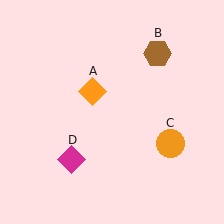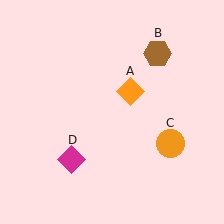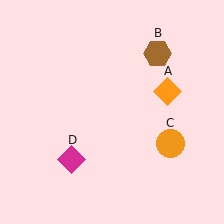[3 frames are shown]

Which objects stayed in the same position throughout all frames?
Brown hexagon (object B) and orange circle (object C) and magenta diamond (object D) remained stationary.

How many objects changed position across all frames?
1 object changed position: orange diamond (object A).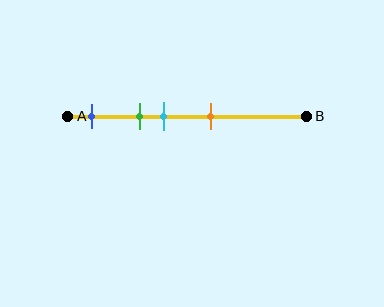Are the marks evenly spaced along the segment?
No, the marks are not evenly spaced.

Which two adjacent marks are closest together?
The green and cyan marks are the closest adjacent pair.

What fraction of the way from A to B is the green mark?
The green mark is approximately 30% (0.3) of the way from A to B.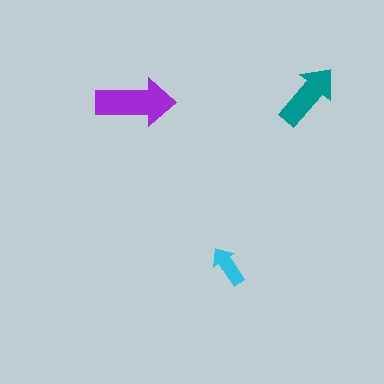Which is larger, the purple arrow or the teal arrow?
The purple one.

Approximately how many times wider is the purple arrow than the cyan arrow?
About 2 times wider.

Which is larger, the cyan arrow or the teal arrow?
The teal one.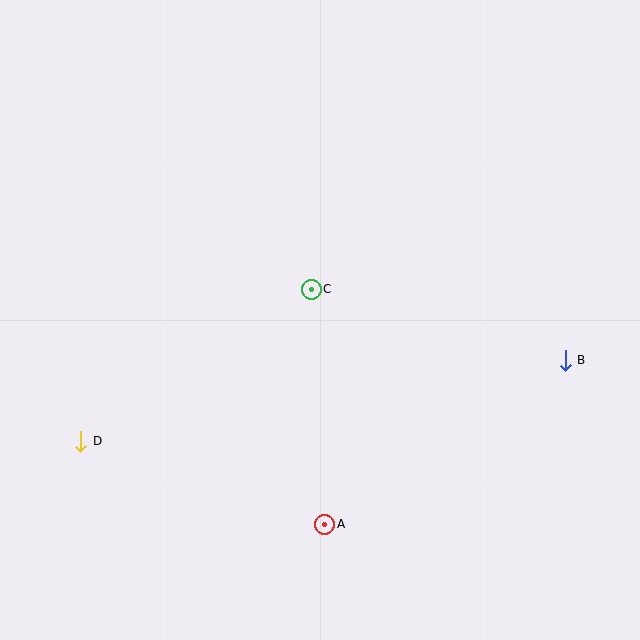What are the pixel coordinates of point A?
Point A is at (325, 524).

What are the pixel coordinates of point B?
Point B is at (565, 360).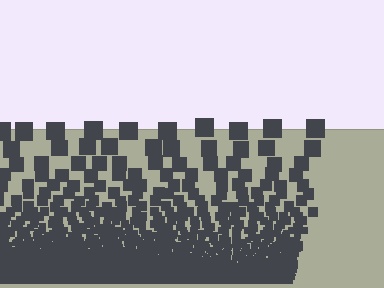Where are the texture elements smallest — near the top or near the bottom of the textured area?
Near the bottom.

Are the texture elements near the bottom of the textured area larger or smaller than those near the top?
Smaller. The gradient is inverted — elements near the bottom are smaller and denser.